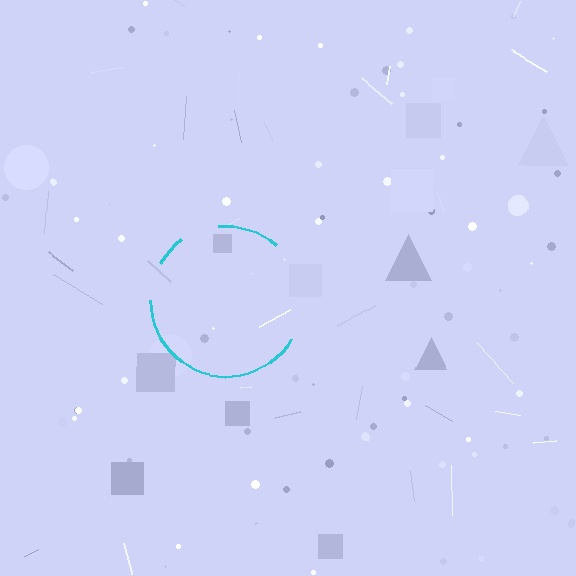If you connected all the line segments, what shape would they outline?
They would outline a circle.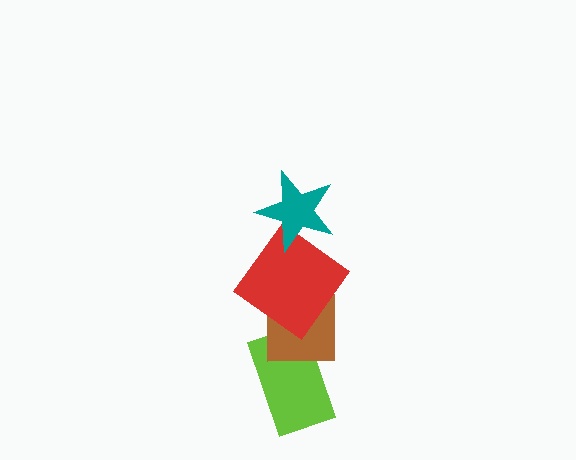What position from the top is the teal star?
The teal star is 1st from the top.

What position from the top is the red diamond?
The red diamond is 2nd from the top.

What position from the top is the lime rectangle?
The lime rectangle is 4th from the top.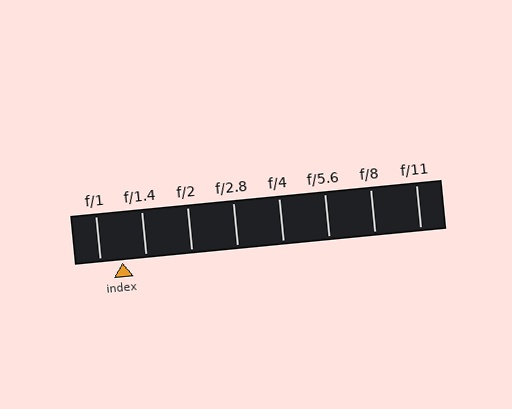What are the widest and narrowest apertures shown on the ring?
The widest aperture shown is f/1 and the narrowest is f/11.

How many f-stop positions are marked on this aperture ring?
There are 8 f-stop positions marked.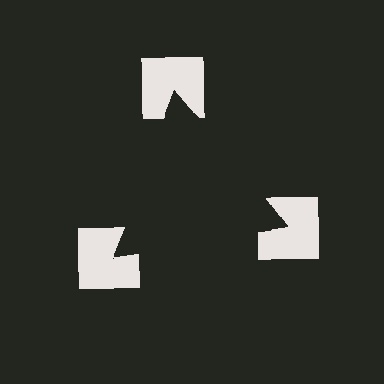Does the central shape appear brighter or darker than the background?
It typically appears slightly darker than the background, even though no actual brightness change is drawn.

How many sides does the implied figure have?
3 sides.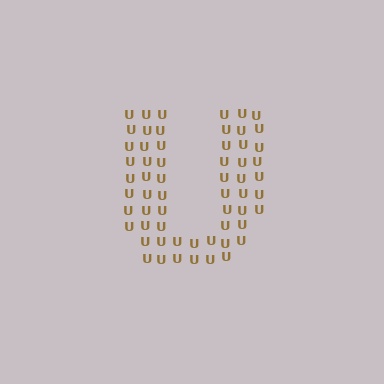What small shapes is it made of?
It is made of small letter U's.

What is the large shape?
The large shape is the letter U.